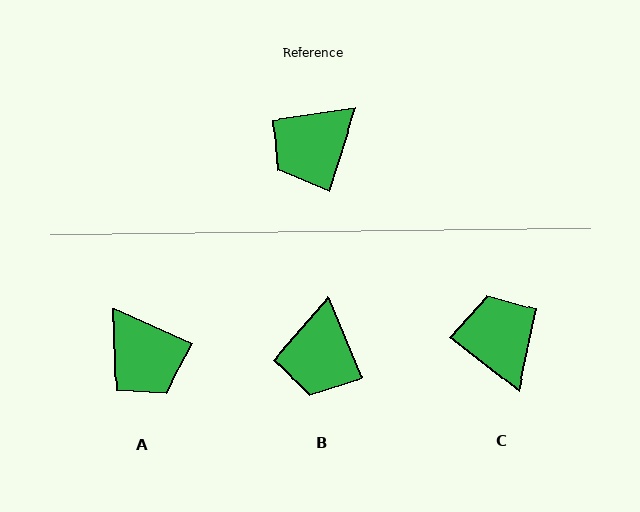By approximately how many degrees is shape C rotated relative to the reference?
Approximately 110 degrees clockwise.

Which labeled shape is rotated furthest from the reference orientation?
C, about 110 degrees away.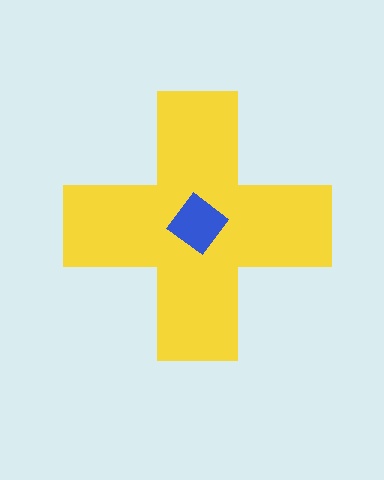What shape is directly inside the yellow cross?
The blue diamond.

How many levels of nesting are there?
2.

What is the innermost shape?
The blue diamond.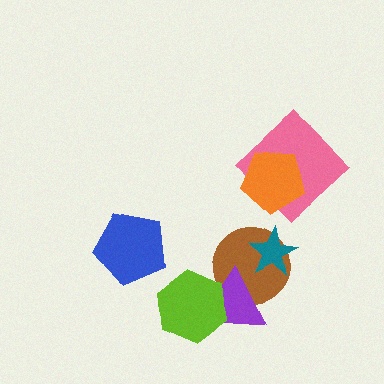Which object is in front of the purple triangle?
The lime hexagon is in front of the purple triangle.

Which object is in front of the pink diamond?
The orange pentagon is in front of the pink diamond.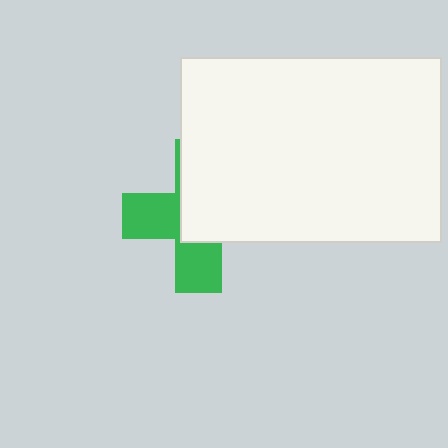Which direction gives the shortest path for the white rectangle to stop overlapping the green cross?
Moving toward the upper-right gives the shortest separation.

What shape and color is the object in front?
The object in front is a white rectangle.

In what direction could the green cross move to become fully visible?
The green cross could move toward the lower-left. That would shift it out from behind the white rectangle entirely.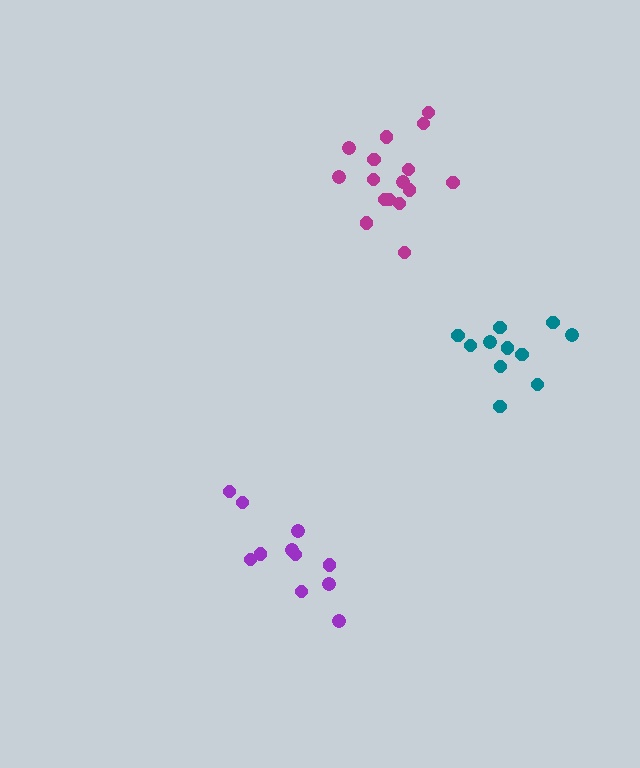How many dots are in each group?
Group 1: 11 dots, Group 2: 11 dots, Group 3: 16 dots (38 total).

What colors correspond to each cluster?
The clusters are colored: purple, teal, magenta.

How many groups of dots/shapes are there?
There are 3 groups.